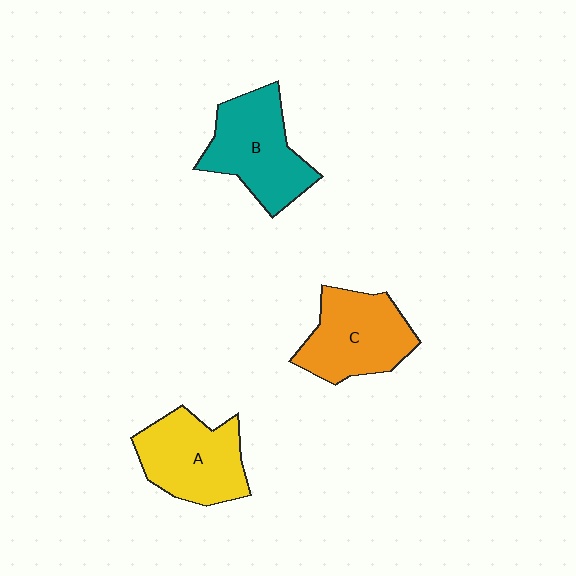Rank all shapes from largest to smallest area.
From largest to smallest: B (teal), C (orange), A (yellow).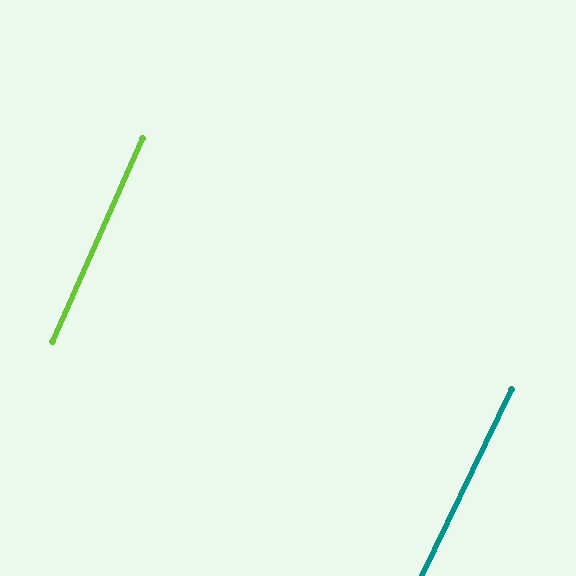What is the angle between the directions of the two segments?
Approximately 2 degrees.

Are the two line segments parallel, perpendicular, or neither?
Parallel — their directions differ by only 1.8°.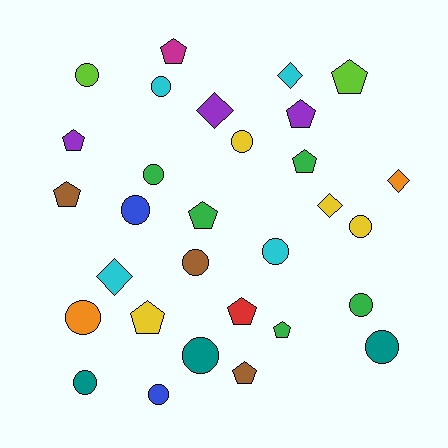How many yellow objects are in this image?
There are 4 yellow objects.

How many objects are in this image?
There are 30 objects.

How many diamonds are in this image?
There are 5 diamonds.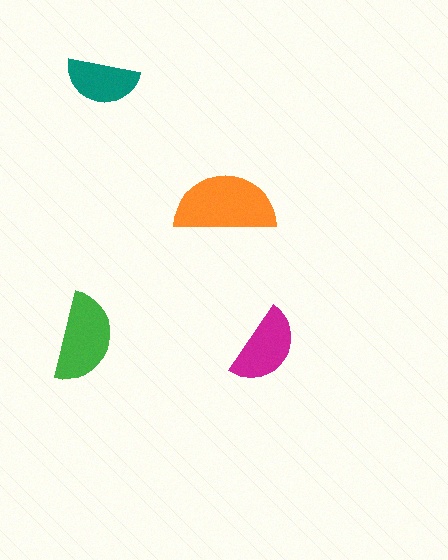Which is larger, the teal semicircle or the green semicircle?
The green one.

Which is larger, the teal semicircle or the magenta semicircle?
The magenta one.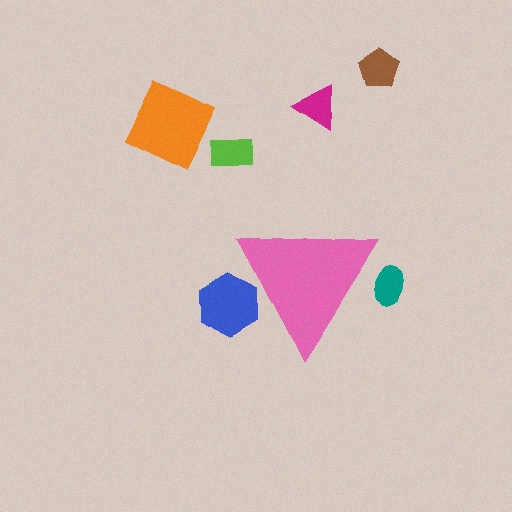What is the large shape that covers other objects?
A pink triangle.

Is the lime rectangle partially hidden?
No, the lime rectangle is fully visible.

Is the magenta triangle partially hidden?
No, the magenta triangle is fully visible.